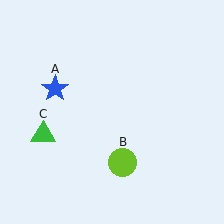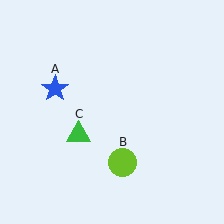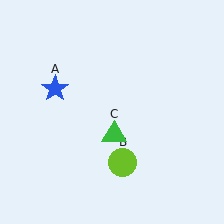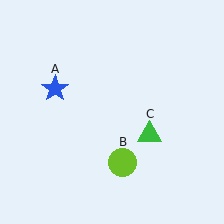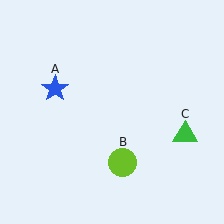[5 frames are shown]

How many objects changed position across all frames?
1 object changed position: green triangle (object C).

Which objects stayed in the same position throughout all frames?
Blue star (object A) and lime circle (object B) remained stationary.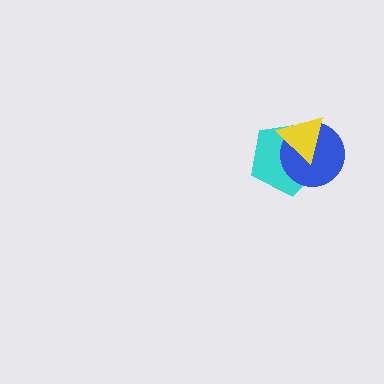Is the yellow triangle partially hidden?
No, no other shape covers it.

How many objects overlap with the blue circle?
2 objects overlap with the blue circle.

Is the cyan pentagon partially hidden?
Yes, it is partially covered by another shape.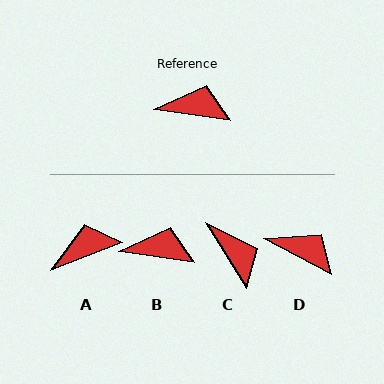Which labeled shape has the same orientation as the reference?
B.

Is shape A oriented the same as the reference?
No, it is off by about 29 degrees.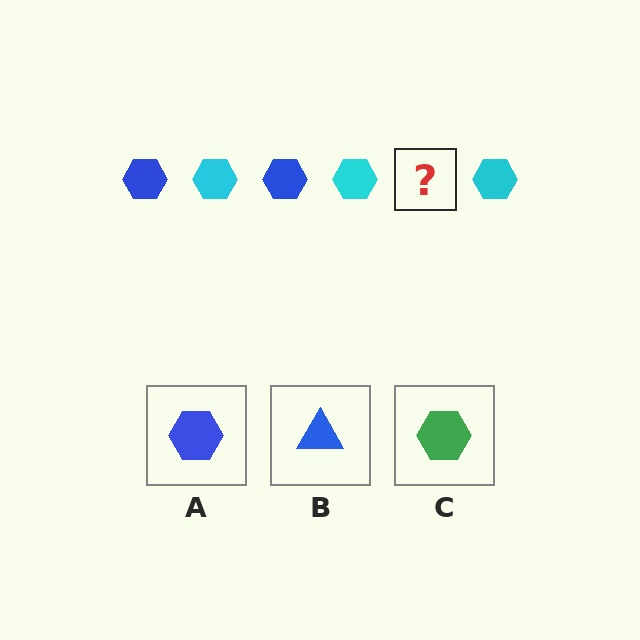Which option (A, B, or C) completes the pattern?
A.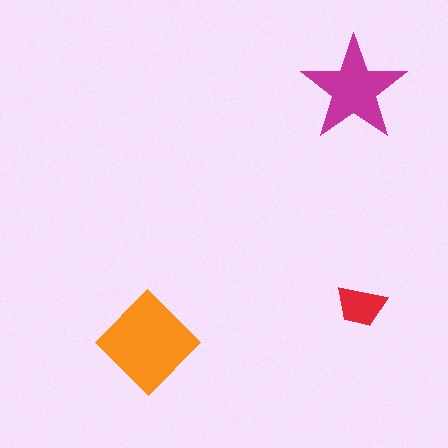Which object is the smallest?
The red trapezoid.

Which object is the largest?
The orange diamond.